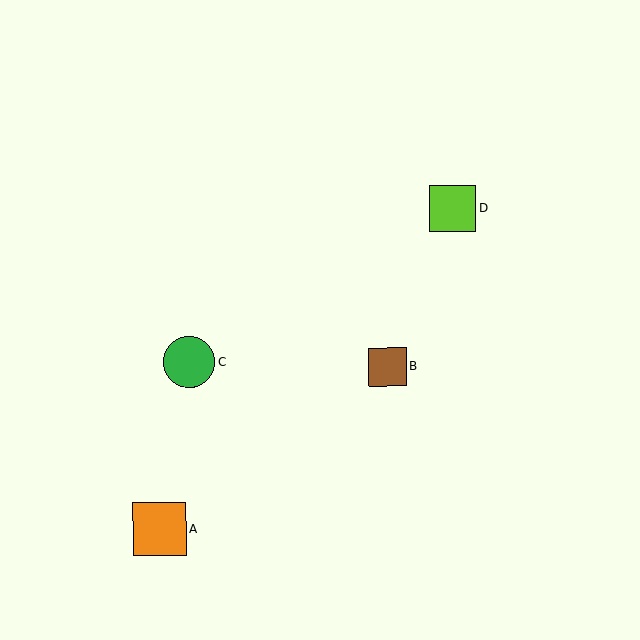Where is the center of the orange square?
The center of the orange square is at (159, 529).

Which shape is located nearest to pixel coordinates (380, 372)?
The brown square (labeled B) at (387, 367) is nearest to that location.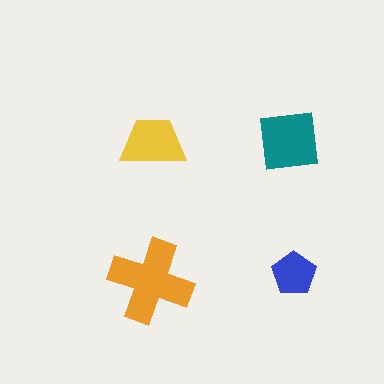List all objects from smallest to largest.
The blue pentagon, the yellow trapezoid, the teal square, the orange cross.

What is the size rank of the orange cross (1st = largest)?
1st.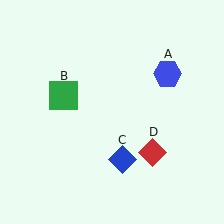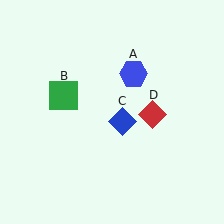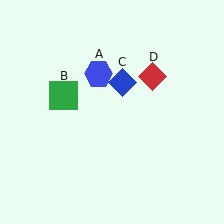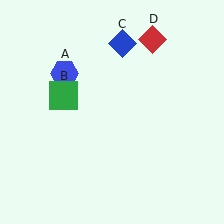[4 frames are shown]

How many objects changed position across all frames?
3 objects changed position: blue hexagon (object A), blue diamond (object C), red diamond (object D).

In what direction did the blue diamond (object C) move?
The blue diamond (object C) moved up.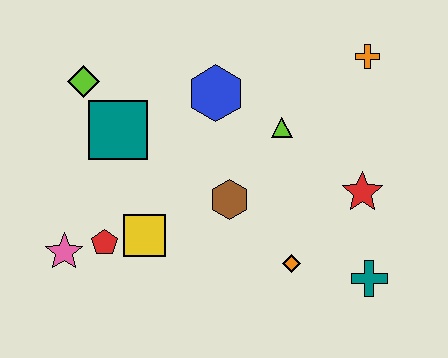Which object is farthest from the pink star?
The orange cross is farthest from the pink star.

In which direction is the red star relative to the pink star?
The red star is to the right of the pink star.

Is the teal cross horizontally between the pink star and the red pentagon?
No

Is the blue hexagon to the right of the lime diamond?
Yes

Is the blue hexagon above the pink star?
Yes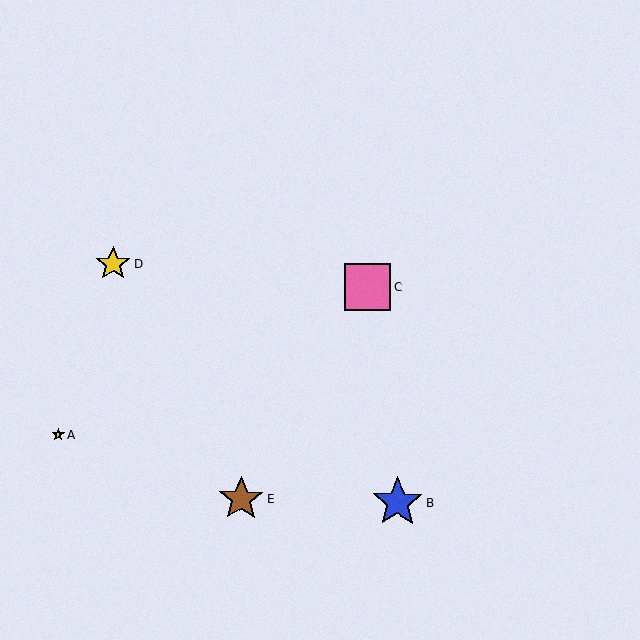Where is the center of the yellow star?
The center of the yellow star is at (59, 435).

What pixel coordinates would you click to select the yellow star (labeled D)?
Click at (113, 264) to select the yellow star D.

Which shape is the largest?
The blue star (labeled B) is the largest.